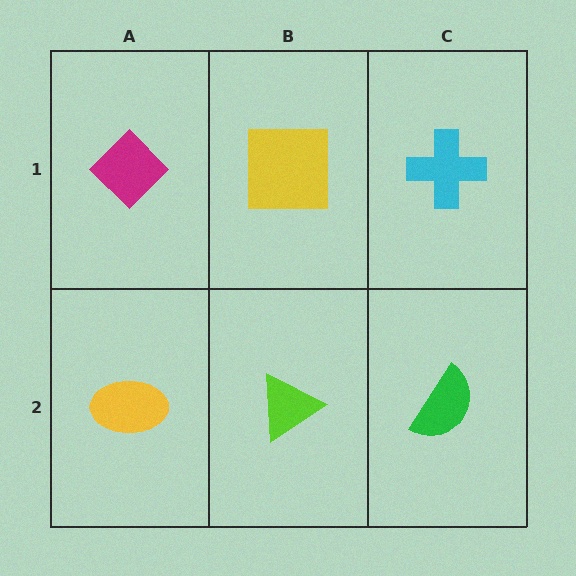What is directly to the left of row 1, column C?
A yellow square.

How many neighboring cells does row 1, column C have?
2.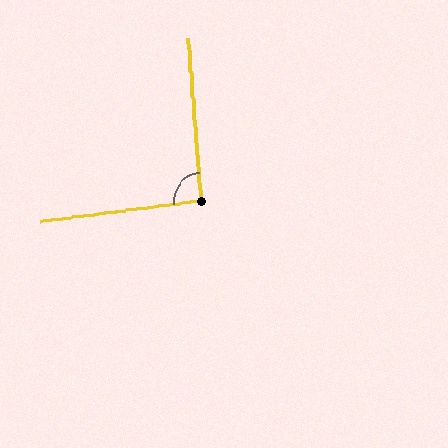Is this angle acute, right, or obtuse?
It is approximately a right angle.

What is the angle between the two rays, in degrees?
Approximately 93 degrees.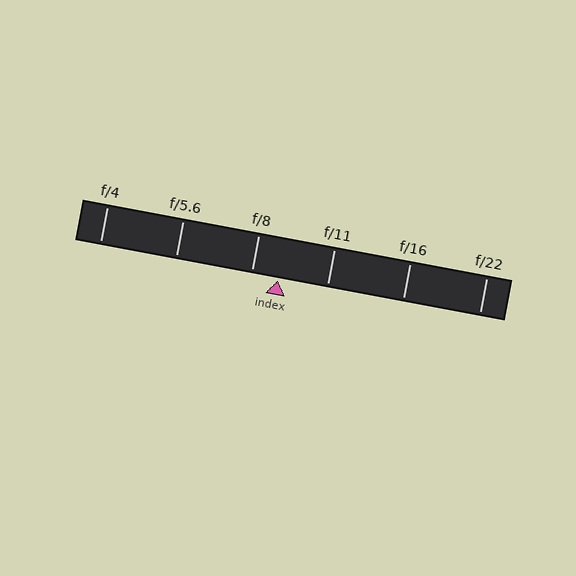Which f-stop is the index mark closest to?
The index mark is closest to f/8.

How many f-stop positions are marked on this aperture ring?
There are 6 f-stop positions marked.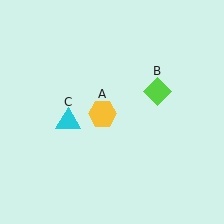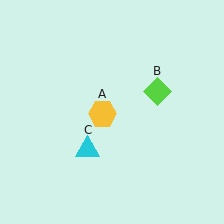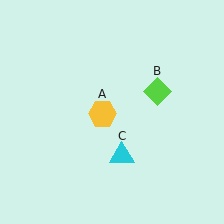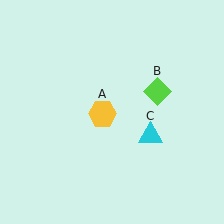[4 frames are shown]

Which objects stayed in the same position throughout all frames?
Yellow hexagon (object A) and lime diamond (object B) remained stationary.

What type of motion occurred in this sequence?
The cyan triangle (object C) rotated counterclockwise around the center of the scene.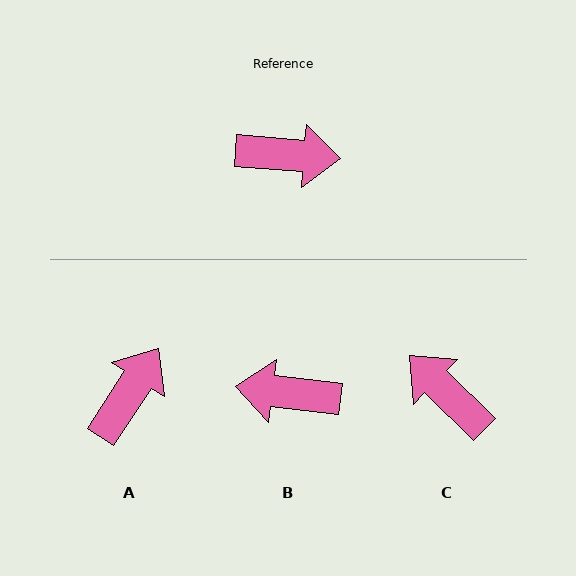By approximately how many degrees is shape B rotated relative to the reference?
Approximately 177 degrees counter-clockwise.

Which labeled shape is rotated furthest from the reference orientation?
B, about 177 degrees away.